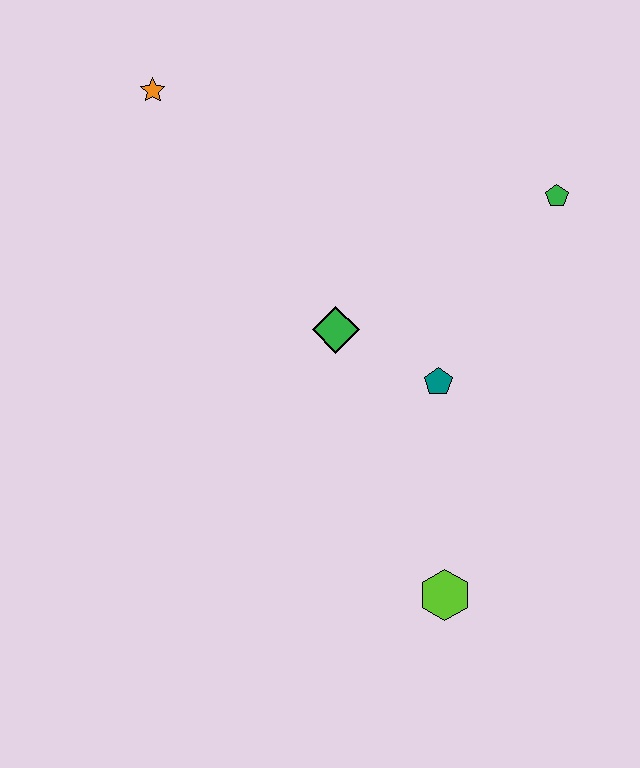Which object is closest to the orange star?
The green diamond is closest to the orange star.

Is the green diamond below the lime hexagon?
No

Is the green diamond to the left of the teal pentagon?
Yes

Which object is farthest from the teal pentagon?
The orange star is farthest from the teal pentagon.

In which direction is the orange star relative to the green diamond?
The orange star is above the green diamond.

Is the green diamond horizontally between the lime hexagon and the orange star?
Yes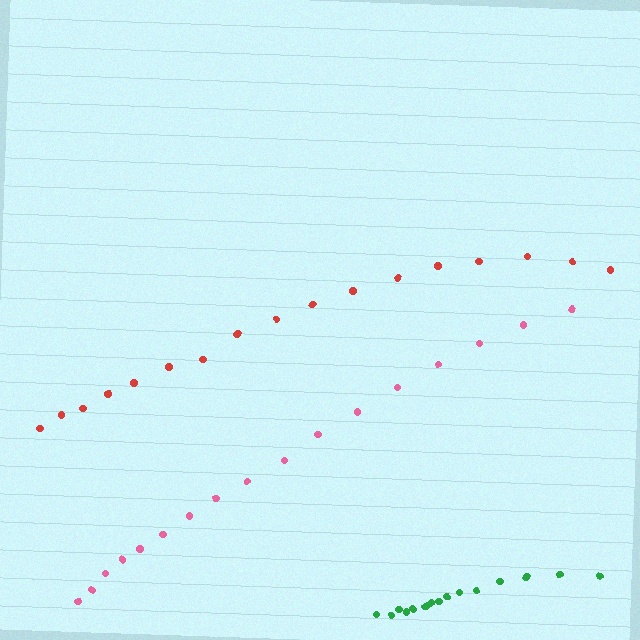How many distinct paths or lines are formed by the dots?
There are 3 distinct paths.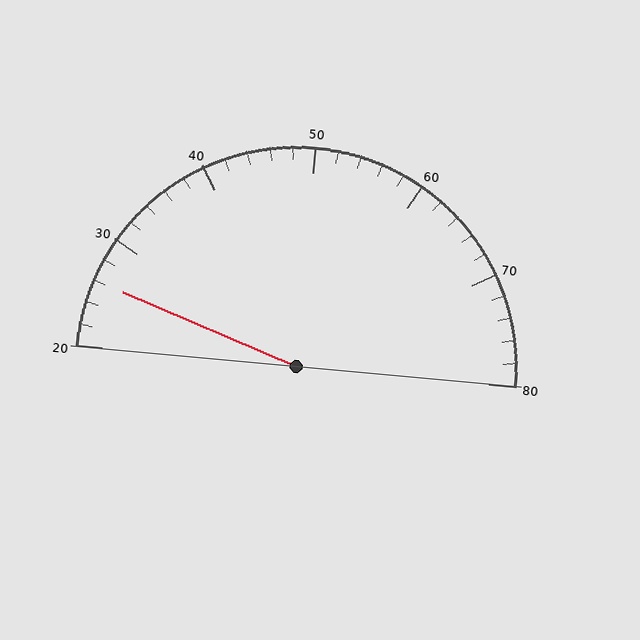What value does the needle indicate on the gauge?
The needle indicates approximately 26.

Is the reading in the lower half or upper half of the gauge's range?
The reading is in the lower half of the range (20 to 80).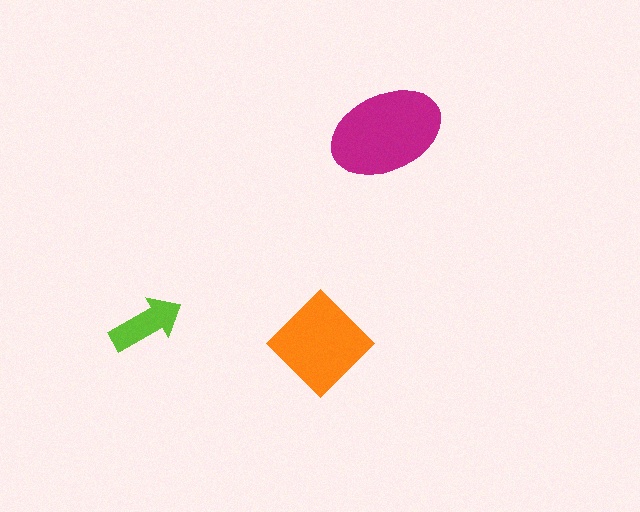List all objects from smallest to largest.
The lime arrow, the orange diamond, the magenta ellipse.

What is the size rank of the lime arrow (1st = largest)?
3rd.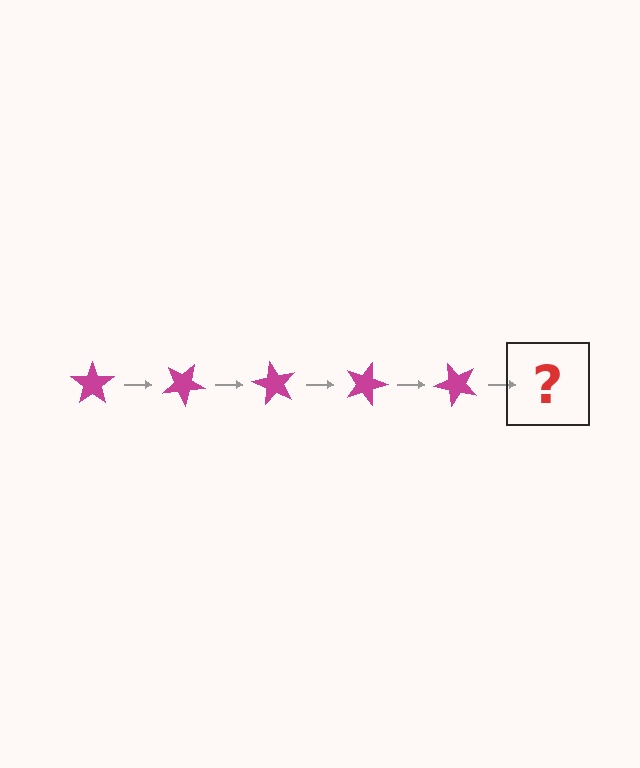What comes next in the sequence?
The next element should be a magenta star rotated 150 degrees.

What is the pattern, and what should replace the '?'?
The pattern is that the star rotates 30 degrees each step. The '?' should be a magenta star rotated 150 degrees.